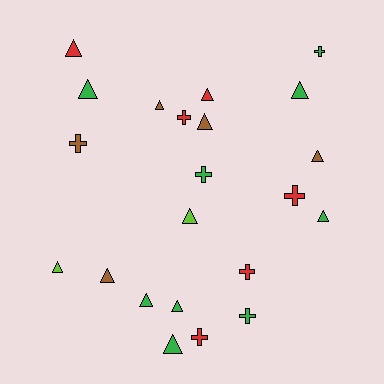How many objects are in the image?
There are 22 objects.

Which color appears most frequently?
Green, with 9 objects.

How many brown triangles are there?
There are 4 brown triangles.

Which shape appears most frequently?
Triangle, with 14 objects.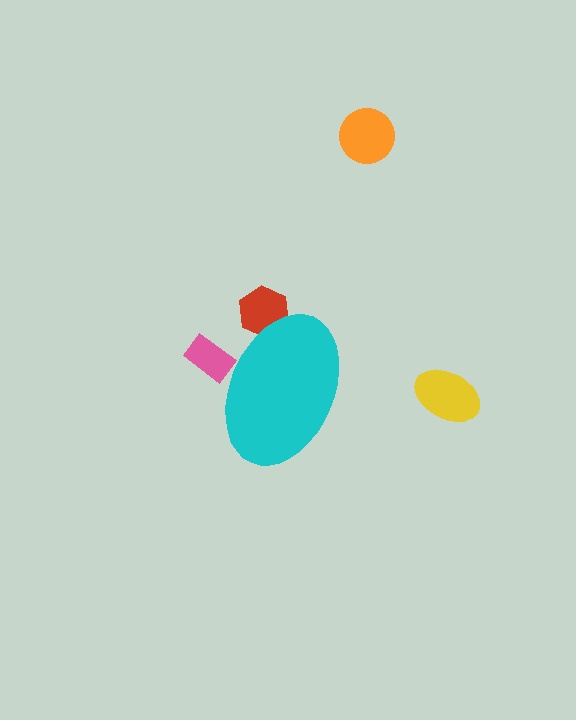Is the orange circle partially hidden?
No, the orange circle is fully visible.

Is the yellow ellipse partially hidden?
No, the yellow ellipse is fully visible.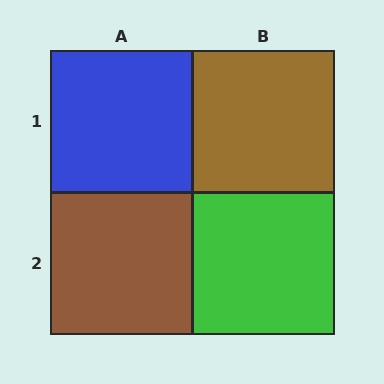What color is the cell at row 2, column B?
Green.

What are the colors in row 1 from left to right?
Blue, brown.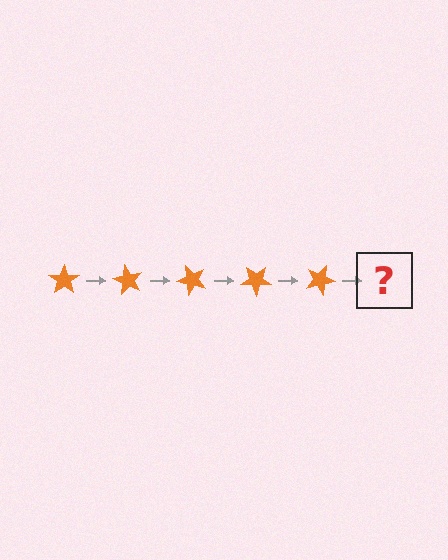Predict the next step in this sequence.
The next step is an orange star rotated 300 degrees.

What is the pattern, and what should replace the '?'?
The pattern is that the star rotates 60 degrees each step. The '?' should be an orange star rotated 300 degrees.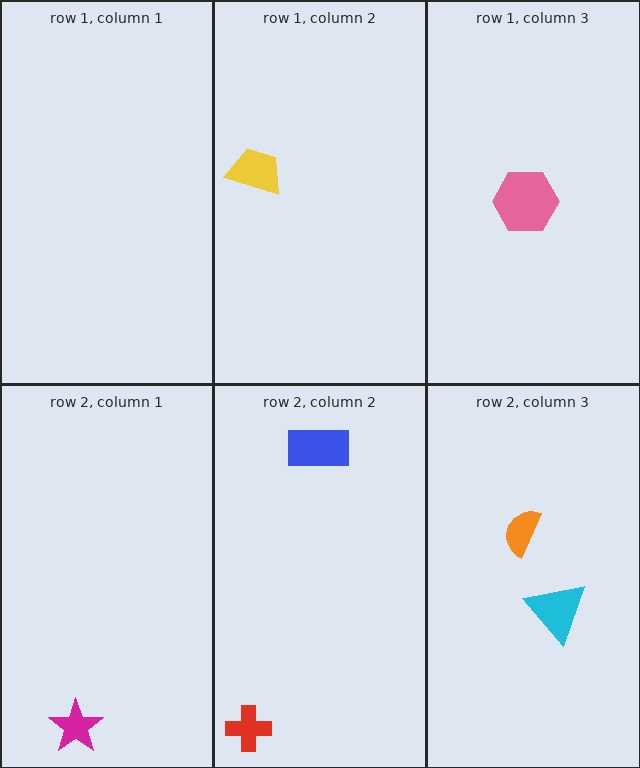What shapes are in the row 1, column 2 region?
The yellow trapezoid.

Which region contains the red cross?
The row 2, column 2 region.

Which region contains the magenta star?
The row 2, column 1 region.